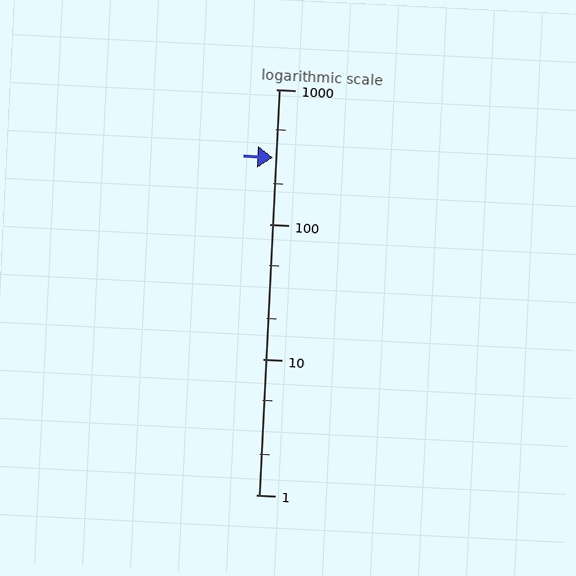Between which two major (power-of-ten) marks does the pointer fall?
The pointer is between 100 and 1000.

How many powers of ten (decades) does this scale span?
The scale spans 3 decades, from 1 to 1000.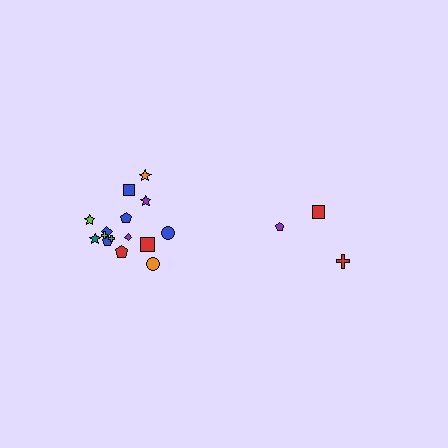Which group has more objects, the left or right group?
The left group.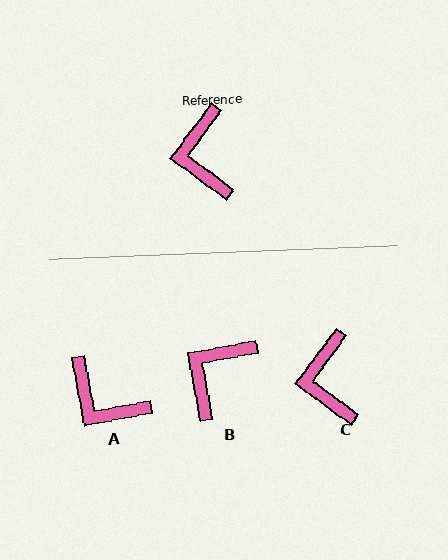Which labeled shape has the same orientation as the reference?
C.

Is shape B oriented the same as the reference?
No, it is off by about 43 degrees.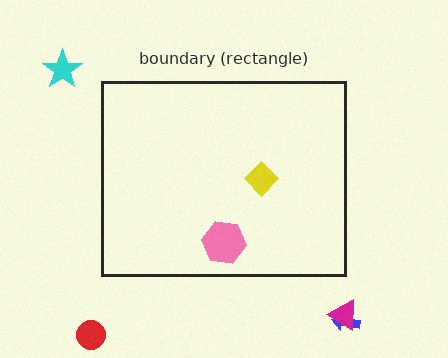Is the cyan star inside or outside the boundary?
Outside.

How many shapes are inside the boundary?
2 inside, 4 outside.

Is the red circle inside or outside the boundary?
Outside.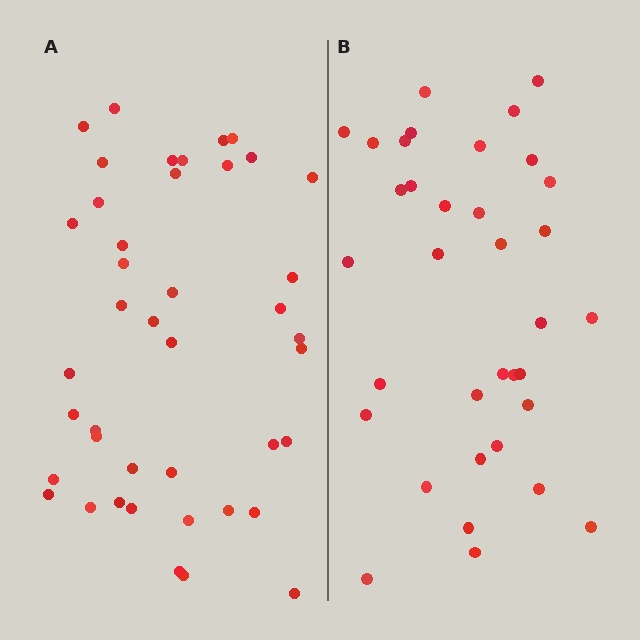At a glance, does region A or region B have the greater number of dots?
Region A (the left region) has more dots.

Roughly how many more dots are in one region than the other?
Region A has roughly 8 or so more dots than region B.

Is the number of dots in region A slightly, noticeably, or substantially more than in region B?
Region A has only slightly more — the two regions are fairly close. The ratio is roughly 1.2 to 1.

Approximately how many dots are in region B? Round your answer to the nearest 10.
About 40 dots. (The exact count is 35, which rounds to 40.)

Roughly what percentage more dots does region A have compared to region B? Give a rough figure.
About 20% more.